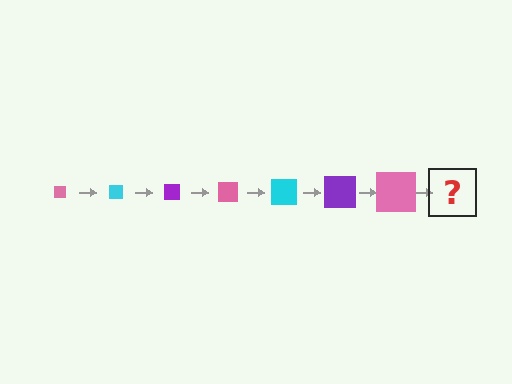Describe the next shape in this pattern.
It should be a cyan square, larger than the previous one.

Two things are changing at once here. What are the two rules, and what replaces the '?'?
The two rules are that the square grows larger each step and the color cycles through pink, cyan, and purple. The '?' should be a cyan square, larger than the previous one.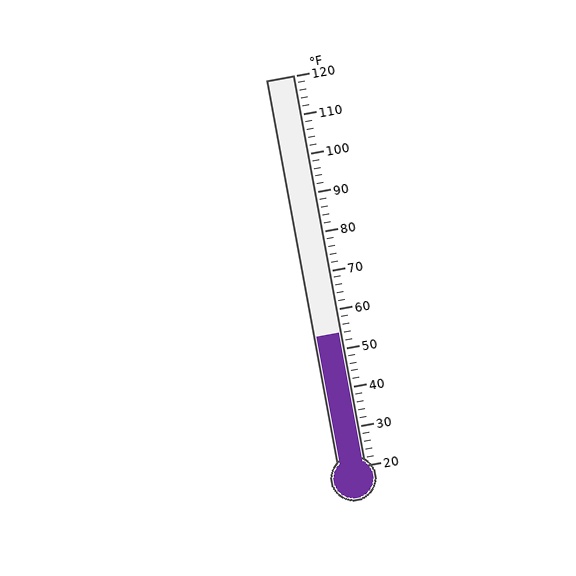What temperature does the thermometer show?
The thermometer shows approximately 54°F.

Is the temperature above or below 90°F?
The temperature is below 90°F.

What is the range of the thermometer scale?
The thermometer scale ranges from 20°F to 120°F.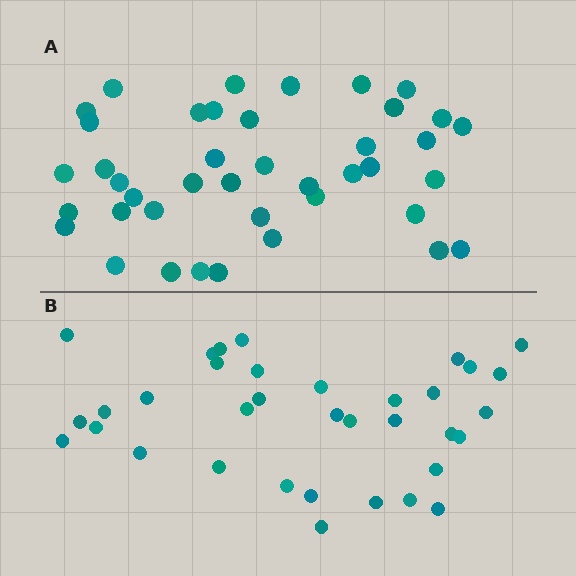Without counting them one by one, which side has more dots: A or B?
Region A (the top region) has more dots.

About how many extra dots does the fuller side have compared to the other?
Region A has about 6 more dots than region B.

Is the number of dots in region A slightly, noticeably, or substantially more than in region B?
Region A has only slightly more — the two regions are fairly close. The ratio is roughly 1.2 to 1.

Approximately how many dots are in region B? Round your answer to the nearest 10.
About 40 dots. (The exact count is 35, which rounds to 40.)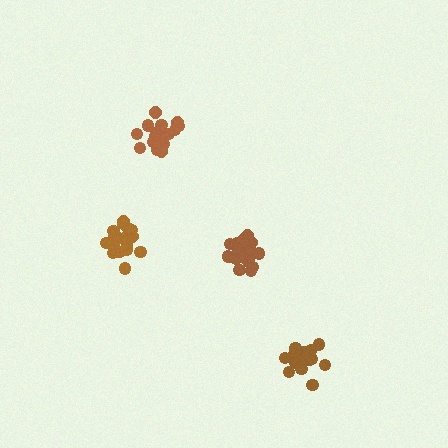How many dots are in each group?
Group 1: 18 dots, Group 2: 18 dots, Group 3: 21 dots, Group 4: 21 dots (78 total).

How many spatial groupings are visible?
There are 4 spatial groupings.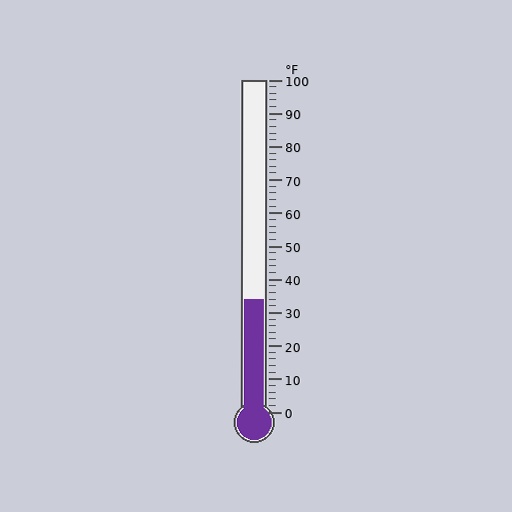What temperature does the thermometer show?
The thermometer shows approximately 34°F.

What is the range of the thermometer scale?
The thermometer scale ranges from 0°F to 100°F.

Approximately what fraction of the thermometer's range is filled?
The thermometer is filled to approximately 35% of its range.